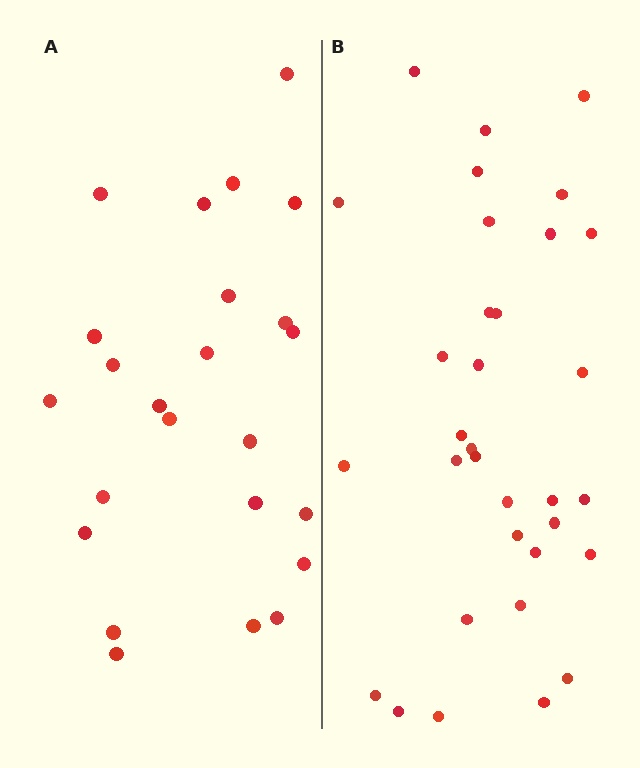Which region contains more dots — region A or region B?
Region B (the right region) has more dots.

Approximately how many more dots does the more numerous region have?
Region B has roughly 8 or so more dots than region A.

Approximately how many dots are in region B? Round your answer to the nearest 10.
About 30 dots. (The exact count is 33, which rounds to 30.)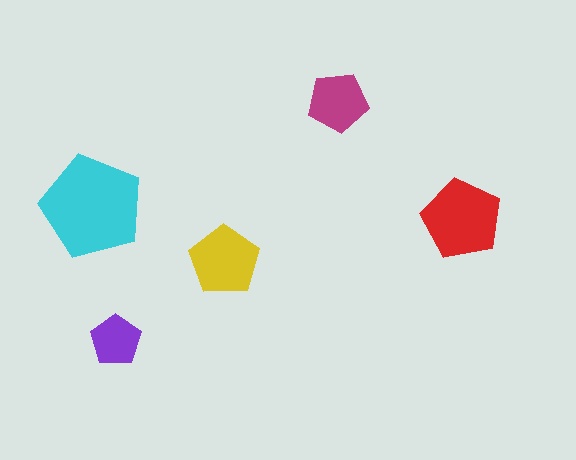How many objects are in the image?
There are 5 objects in the image.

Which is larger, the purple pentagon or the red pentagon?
The red one.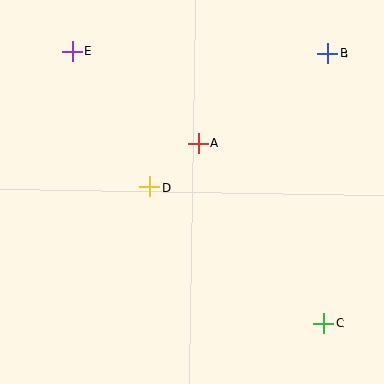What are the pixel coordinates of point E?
Point E is at (72, 51).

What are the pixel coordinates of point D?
Point D is at (150, 187).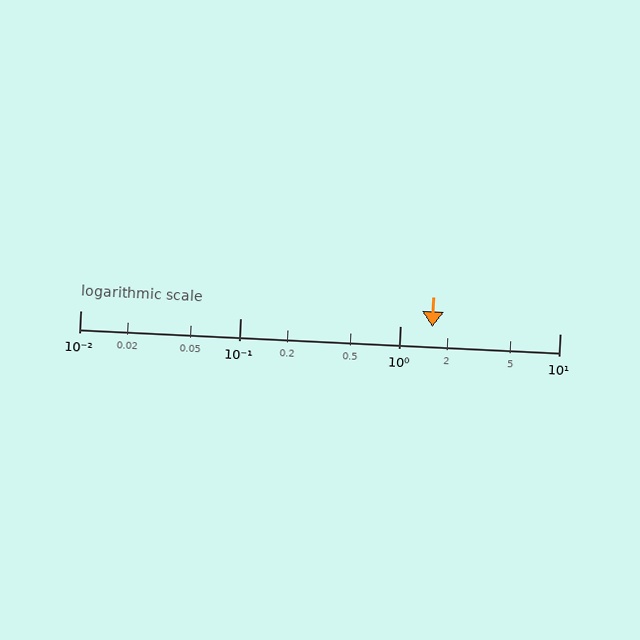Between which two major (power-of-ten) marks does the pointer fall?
The pointer is between 1 and 10.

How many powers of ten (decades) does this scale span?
The scale spans 3 decades, from 0.01 to 10.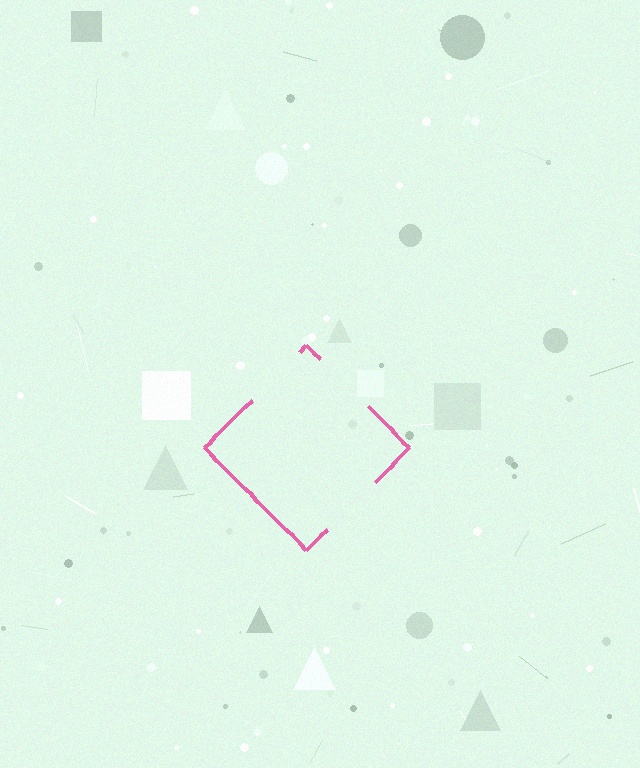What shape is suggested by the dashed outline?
The dashed outline suggests a diamond.